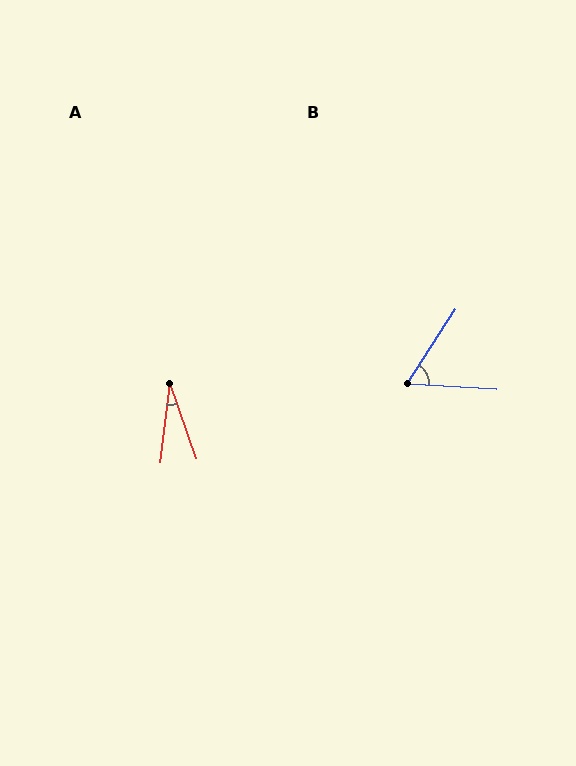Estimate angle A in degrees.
Approximately 26 degrees.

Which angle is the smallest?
A, at approximately 26 degrees.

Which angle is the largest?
B, at approximately 60 degrees.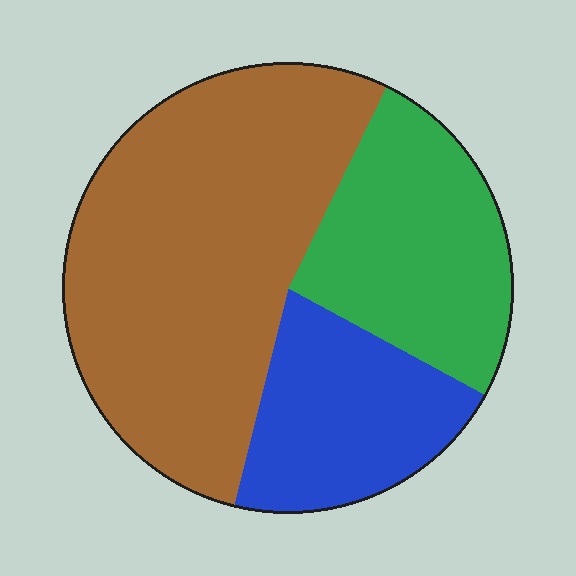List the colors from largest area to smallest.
From largest to smallest: brown, green, blue.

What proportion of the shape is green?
Green covers around 25% of the shape.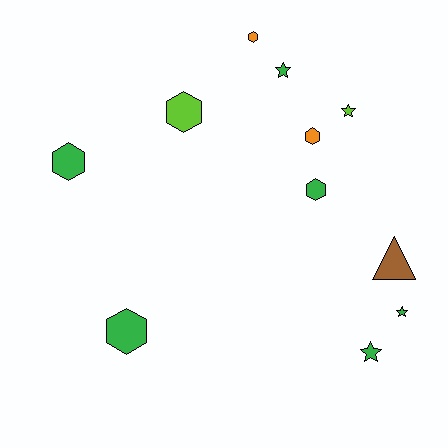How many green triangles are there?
There are no green triangles.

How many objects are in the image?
There are 11 objects.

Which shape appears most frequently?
Hexagon, with 6 objects.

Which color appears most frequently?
Green, with 6 objects.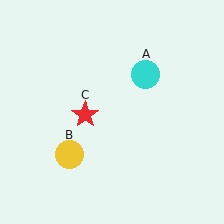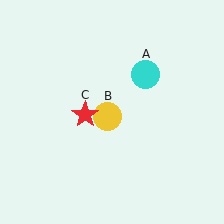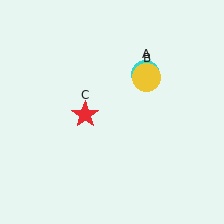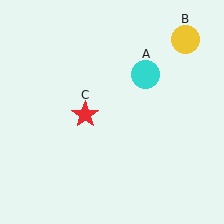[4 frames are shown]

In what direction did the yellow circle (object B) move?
The yellow circle (object B) moved up and to the right.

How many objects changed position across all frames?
1 object changed position: yellow circle (object B).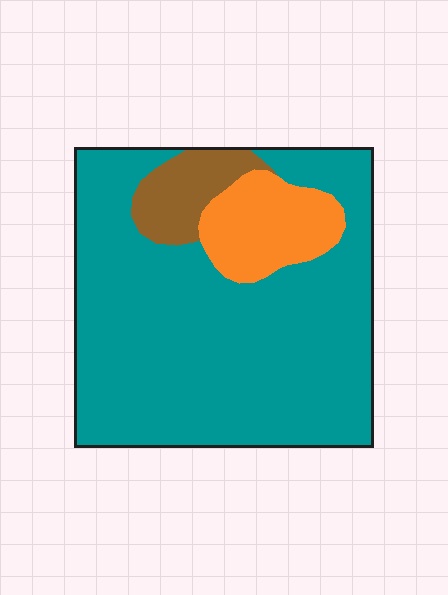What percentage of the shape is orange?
Orange takes up about one eighth (1/8) of the shape.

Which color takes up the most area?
Teal, at roughly 80%.